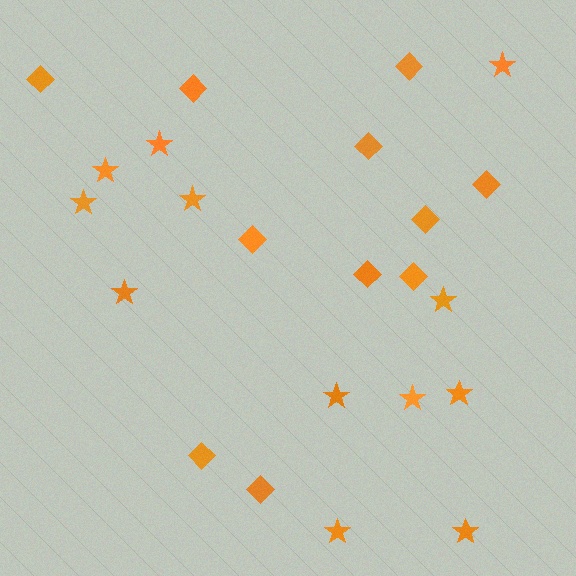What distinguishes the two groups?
There are 2 groups: one group of diamonds (11) and one group of stars (12).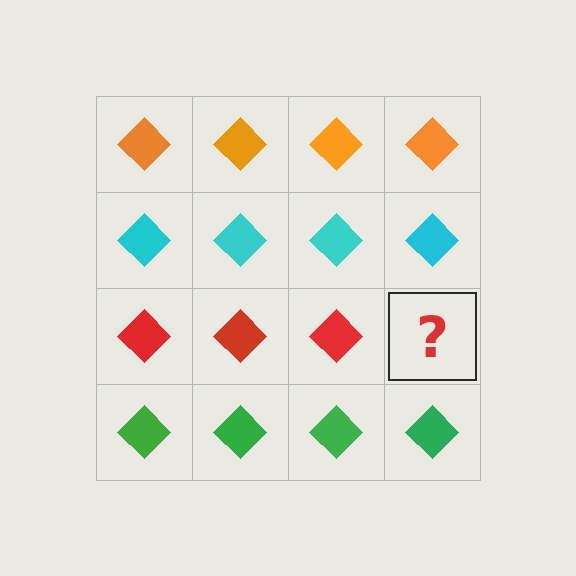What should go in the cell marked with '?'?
The missing cell should contain a red diamond.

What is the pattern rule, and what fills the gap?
The rule is that each row has a consistent color. The gap should be filled with a red diamond.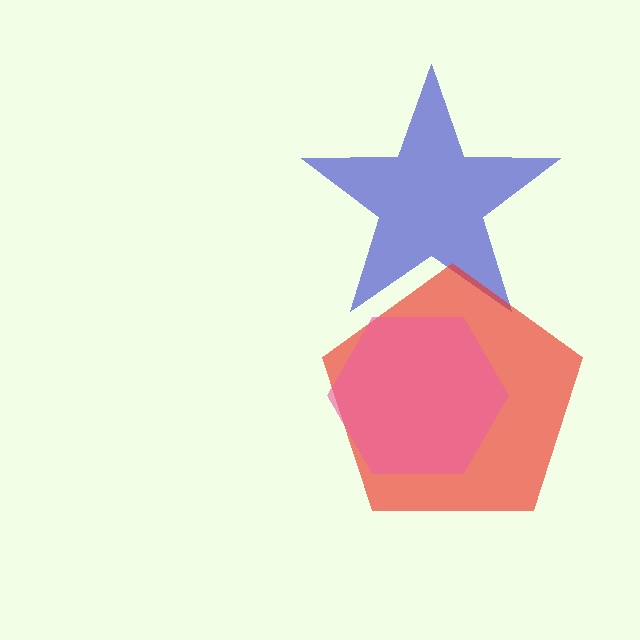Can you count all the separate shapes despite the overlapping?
Yes, there are 3 separate shapes.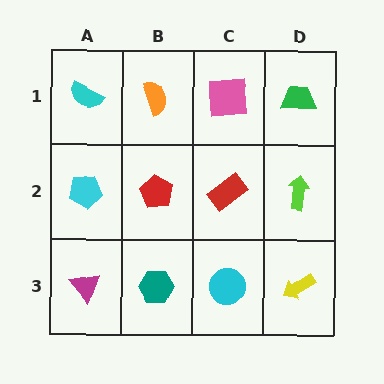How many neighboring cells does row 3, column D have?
2.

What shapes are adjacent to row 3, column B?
A red pentagon (row 2, column B), a magenta triangle (row 3, column A), a cyan circle (row 3, column C).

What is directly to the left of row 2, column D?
A red rectangle.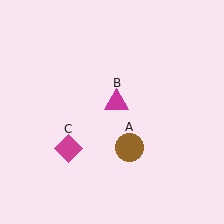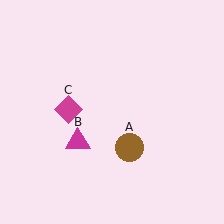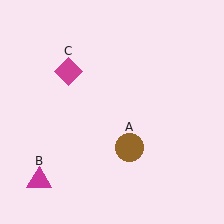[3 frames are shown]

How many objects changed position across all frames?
2 objects changed position: magenta triangle (object B), magenta diamond (object C).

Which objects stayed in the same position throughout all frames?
Brown circle (object A) remained stationary.